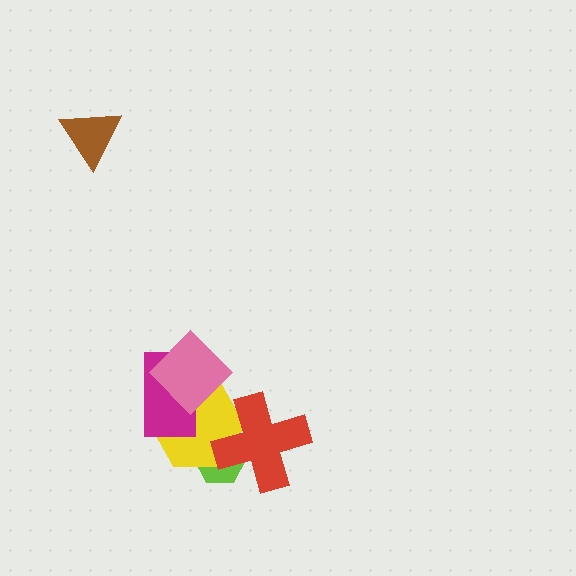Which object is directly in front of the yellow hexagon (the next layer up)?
The magenta rectangle is directly in front of the yellow hexagon.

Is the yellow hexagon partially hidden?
Yes, it is partially covered by another shape.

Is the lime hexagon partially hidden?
Yes, it is partially covered by another shape.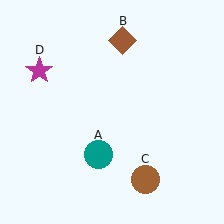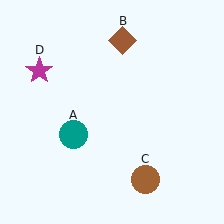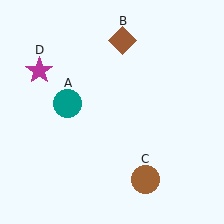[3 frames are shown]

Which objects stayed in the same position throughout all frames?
Brown diamond (object B) and brown circle (object C) and magenta star (object D) remained stationary.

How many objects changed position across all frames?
1 object changed position: teal circle (object A).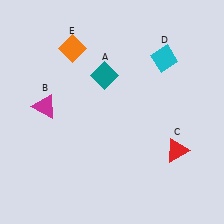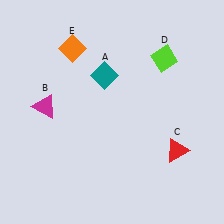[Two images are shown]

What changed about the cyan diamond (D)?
In Image 1, D is cyan. In Image 2, it changed to lime.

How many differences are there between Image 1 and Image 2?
There is 1 difference between the two images.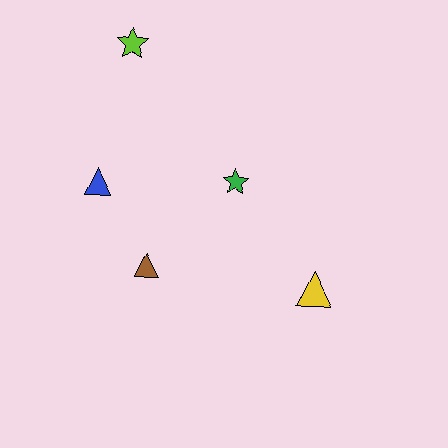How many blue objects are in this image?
There is 1 blue object.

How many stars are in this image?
There are 2 stars.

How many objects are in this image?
There are 5 objects.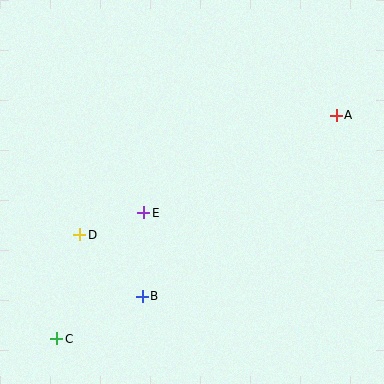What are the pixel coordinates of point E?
Point E is at (144, 213).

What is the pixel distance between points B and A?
The distance between B and A is 265 pixels.